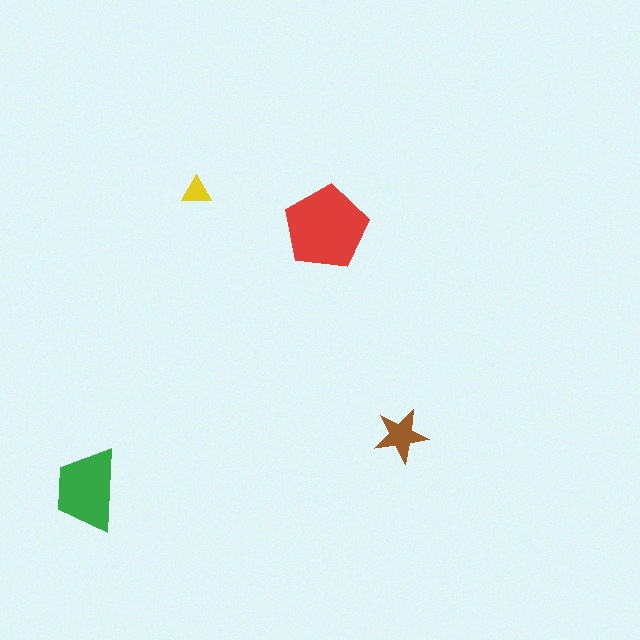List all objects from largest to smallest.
The red pentagon, the green trapezoid, the brown star, the yellow triangle.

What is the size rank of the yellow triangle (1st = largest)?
4th.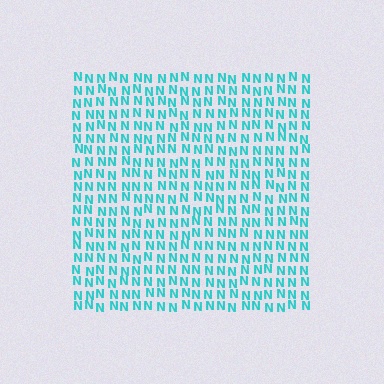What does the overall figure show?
The overall figure shows a square.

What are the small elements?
The small elements are letter N's.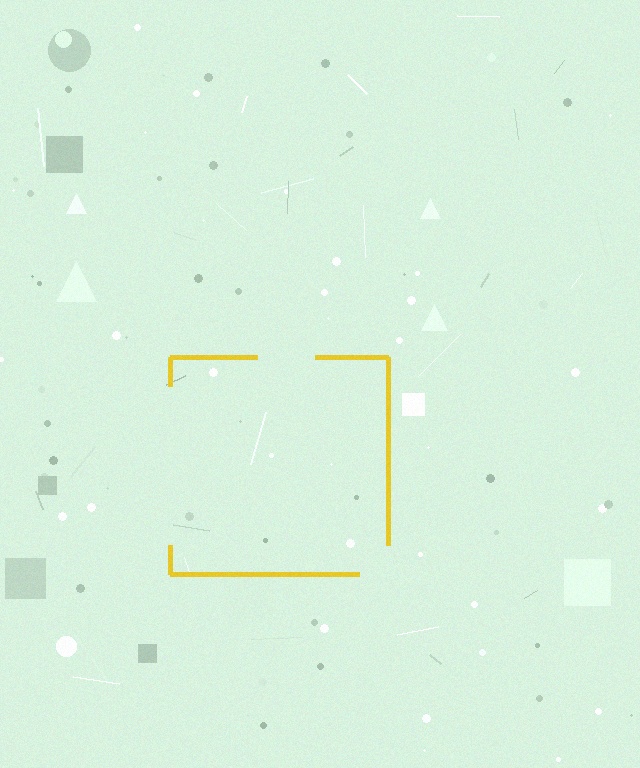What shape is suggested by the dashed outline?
The dashed outline suggests a square.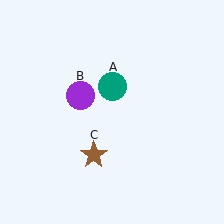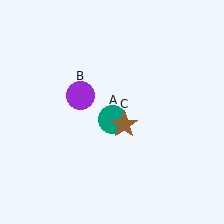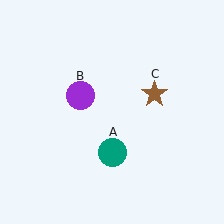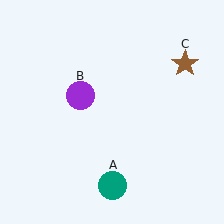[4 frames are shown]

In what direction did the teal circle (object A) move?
The teal circle (object A) moved down.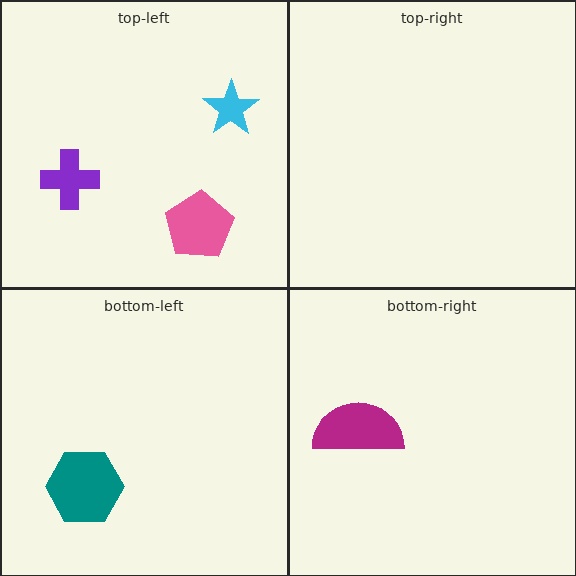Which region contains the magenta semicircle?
The bottom-right region.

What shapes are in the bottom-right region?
The magenta semicircle.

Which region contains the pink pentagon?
The top-left region.